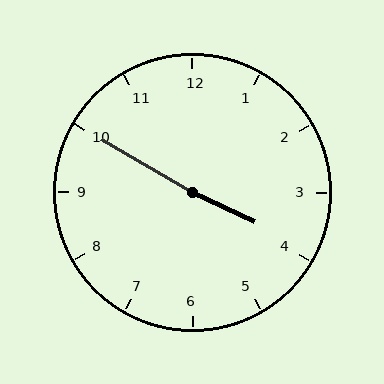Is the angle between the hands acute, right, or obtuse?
It is obtuse.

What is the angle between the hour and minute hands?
Approximately 175 degrees.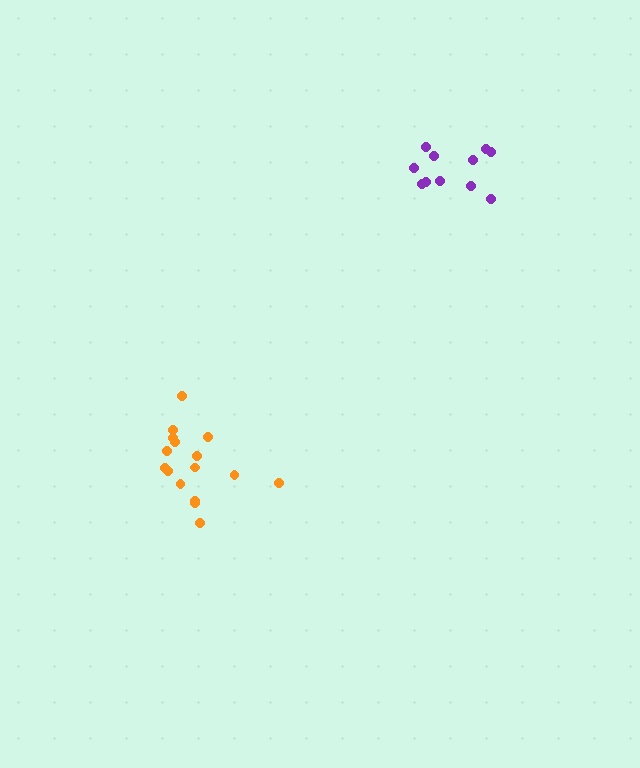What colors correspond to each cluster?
The clusters are colored: orange, purple.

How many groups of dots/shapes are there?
There are 2 groups.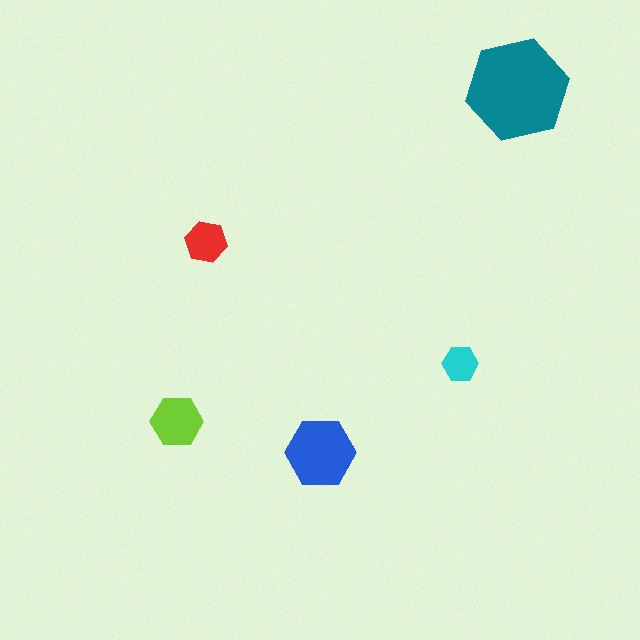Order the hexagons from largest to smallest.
the teal one, the blue one, the lime one, the red one, the cyan one.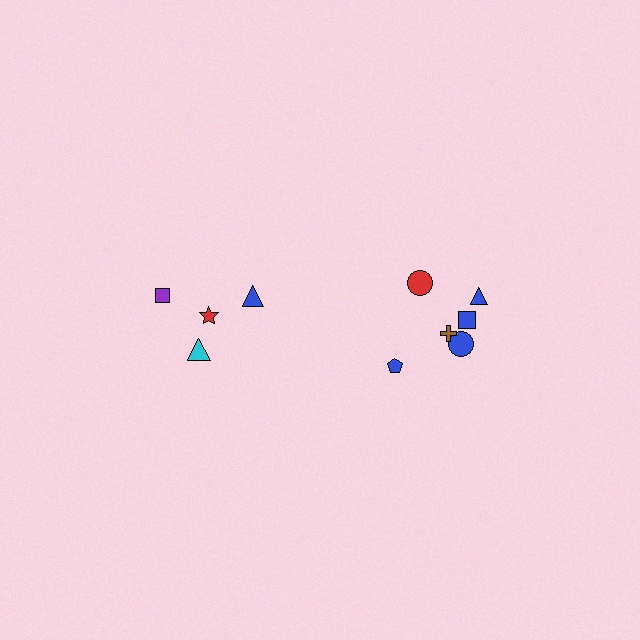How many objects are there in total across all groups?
There are 10 objects.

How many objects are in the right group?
There are 6 objects.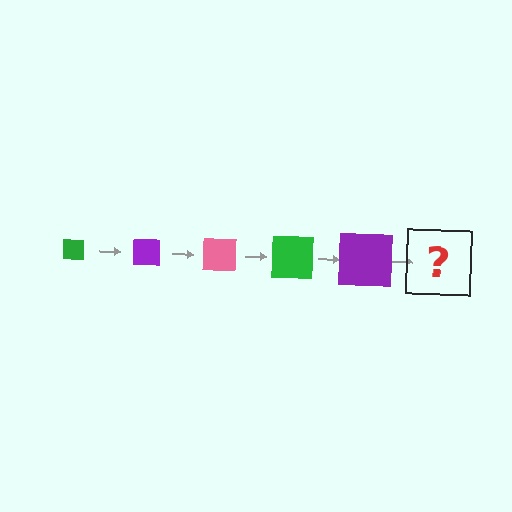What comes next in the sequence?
The next element should be a pink square, larger than the previous one.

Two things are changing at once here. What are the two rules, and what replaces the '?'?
The two rules are that the square grows larger each step and the color cycles through green, purple, and pink. The '?' should be a pink square, larger than the previous one.